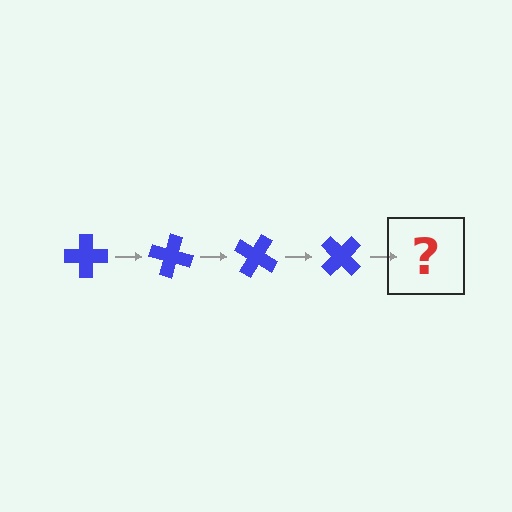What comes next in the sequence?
The next element should be a blue cross rotated 60 degrees.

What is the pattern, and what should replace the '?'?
The pattern is that the cross rotates 15 degrees each step. The '?' should be a blue cross rotated 60 degrees.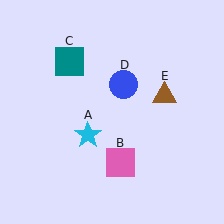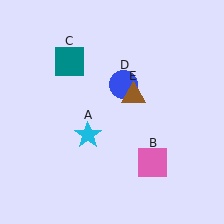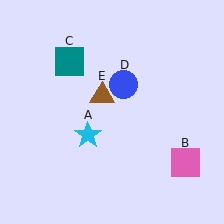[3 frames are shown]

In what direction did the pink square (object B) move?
The pink square (object B) moved right.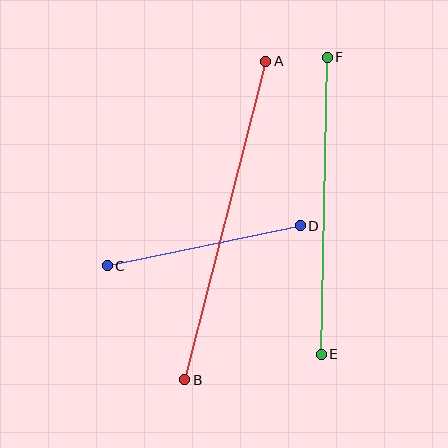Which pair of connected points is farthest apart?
Points A and B are farthest apart.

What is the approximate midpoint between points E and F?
The midpoint is at approximately (324, 206) pixels.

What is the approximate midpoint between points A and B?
The midpoint is at approximately (225, 220) pixels.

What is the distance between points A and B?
The distance is approximately 329 pixels.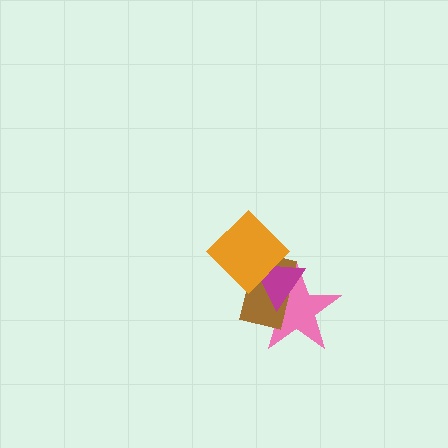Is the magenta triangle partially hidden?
Yes, it is partially covered by another shape.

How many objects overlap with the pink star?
3 objects overlap with the pink star.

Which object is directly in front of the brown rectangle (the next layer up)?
The magenta triangle is directly in front of the brown rectangle.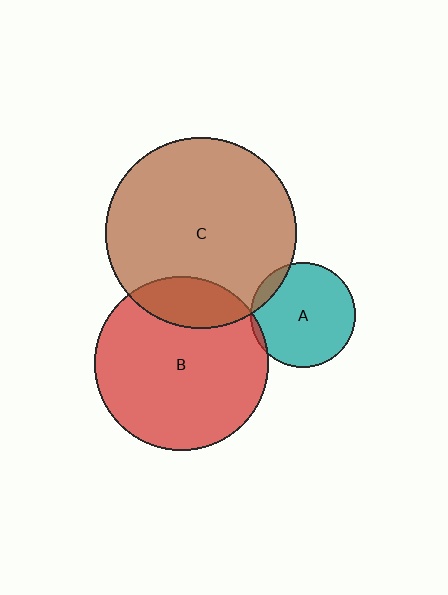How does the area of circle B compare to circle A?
Approximately 2.8 times.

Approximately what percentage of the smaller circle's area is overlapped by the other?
Approximately 10%.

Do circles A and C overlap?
Yes.